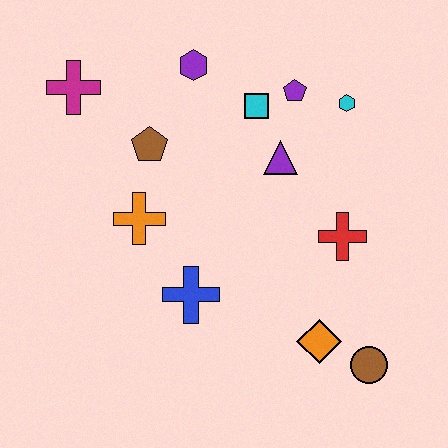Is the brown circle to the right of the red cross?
Yes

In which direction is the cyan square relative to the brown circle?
The cyan square is above the brown circle.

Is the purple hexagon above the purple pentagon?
Yes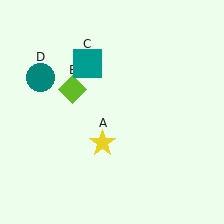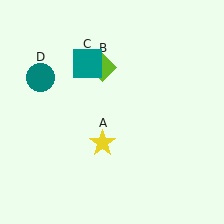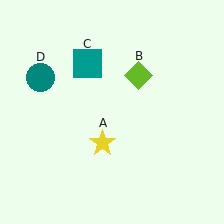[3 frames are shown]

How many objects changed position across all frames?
1 object changed position: lime diamond (object B).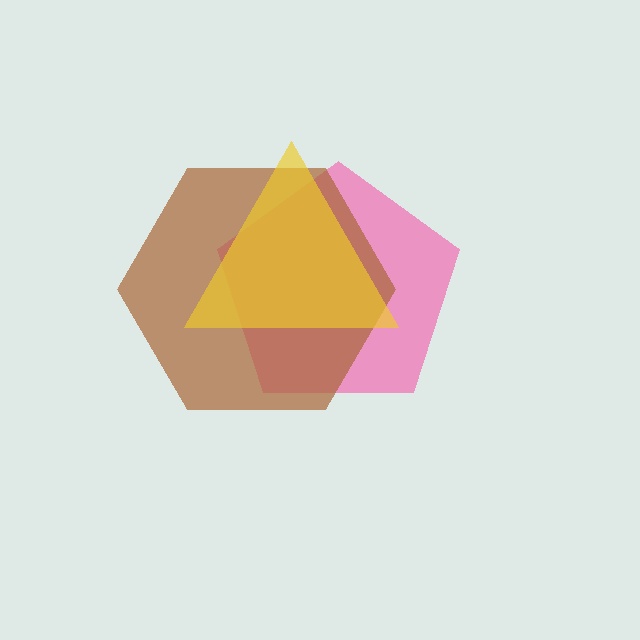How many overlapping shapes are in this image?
There are 3 overlapping shapes in the image.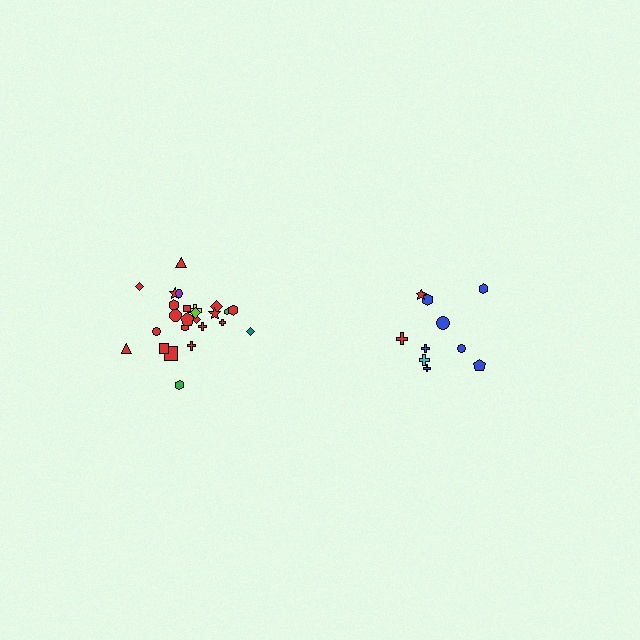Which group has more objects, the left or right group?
The left group.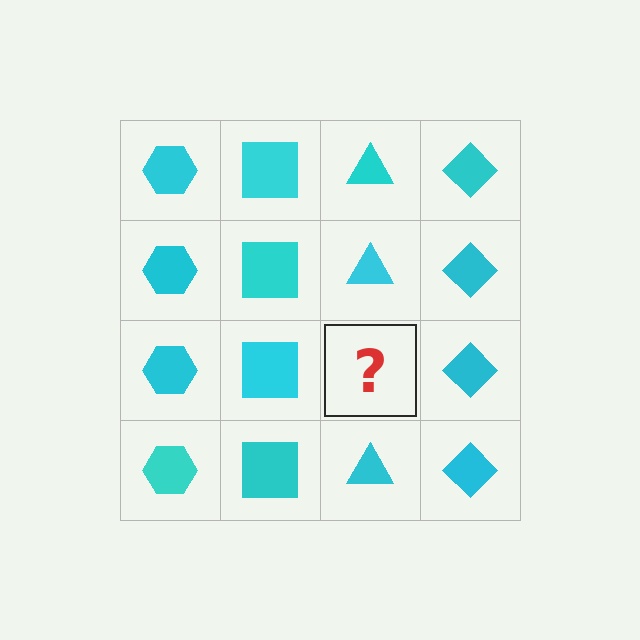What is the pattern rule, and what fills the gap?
The rule is that each column has a consistent shape. The gap should be filled with a cyan triangle.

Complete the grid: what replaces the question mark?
The question mark should be replaced with a cyan triangle.